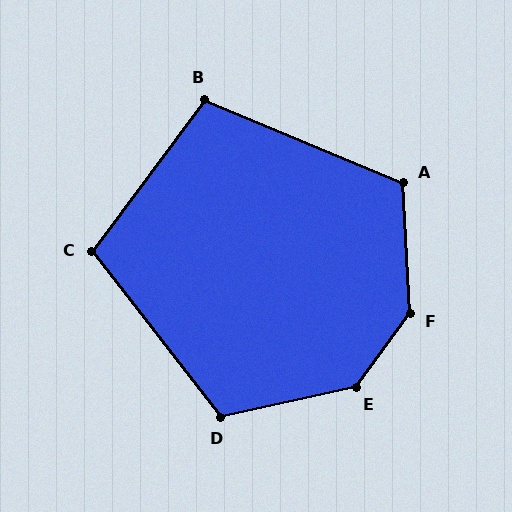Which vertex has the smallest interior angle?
B, at approximately 104 degrees.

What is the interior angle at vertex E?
Approximately 139 degrees (obtuse).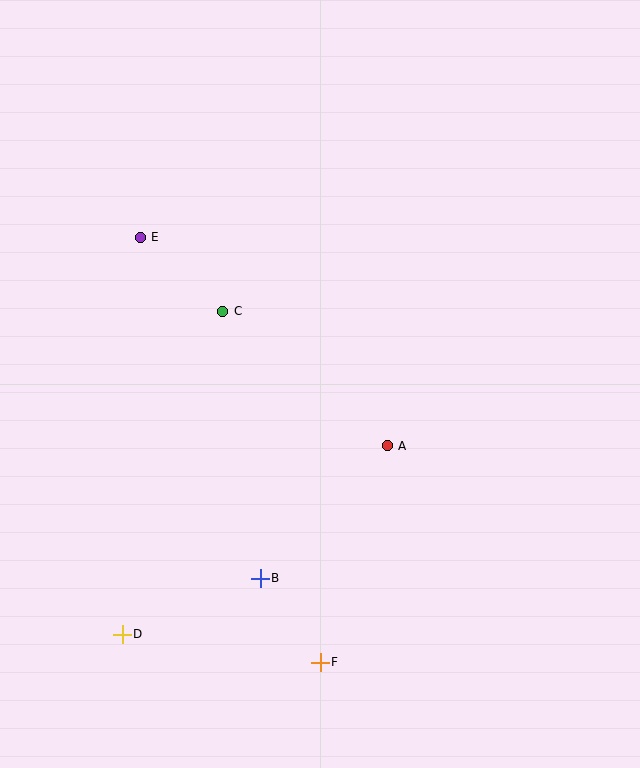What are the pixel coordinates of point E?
Point E is at (140, 237).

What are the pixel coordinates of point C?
Point C is at (223, 311).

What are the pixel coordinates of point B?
Point B is at (260, 578).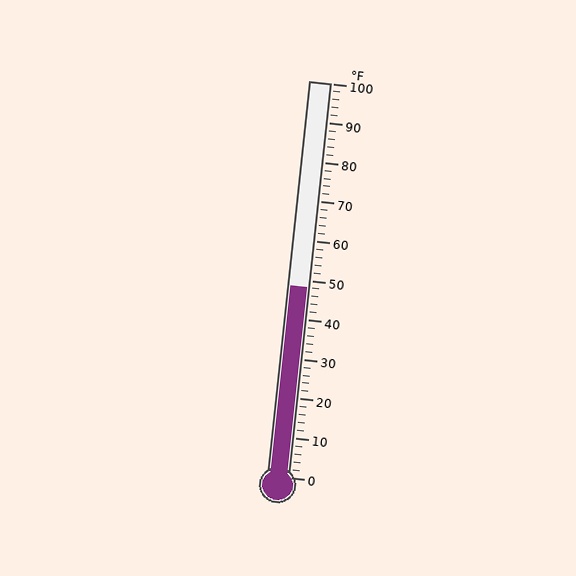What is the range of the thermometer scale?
The thermometer scale ranges from 0°F to 100°F.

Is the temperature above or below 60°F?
The temperature is below 60°F.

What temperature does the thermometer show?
The thermometer shows approximately 48°F.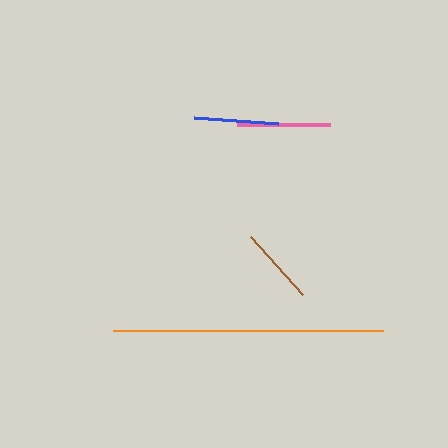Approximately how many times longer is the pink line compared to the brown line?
The pink line is approximately 1.2 times the length of the brown line.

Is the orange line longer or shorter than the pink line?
The orange line is longer than the pink line.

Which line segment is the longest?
The orange line is the longest at approximately 270 pixels.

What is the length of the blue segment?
The blue segment is approximately 84 pixels long.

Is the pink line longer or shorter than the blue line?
The pink line is longer than the blue line.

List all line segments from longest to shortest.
From longest to shortest: orange, pink, blue, brown.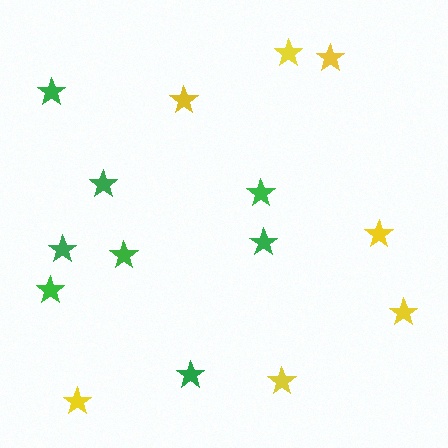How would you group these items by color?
There are 2 groups: one group of yellow stars (7) and one group of green stars (8).